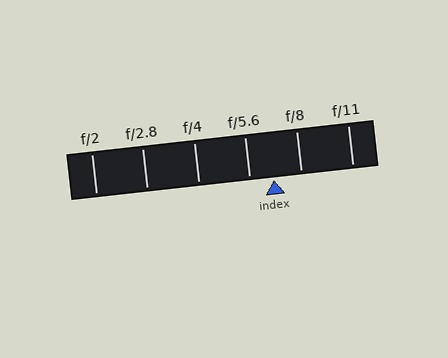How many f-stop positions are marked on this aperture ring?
There are 6 f-stop positions marked.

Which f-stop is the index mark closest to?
The index mark is closest to f/5.6.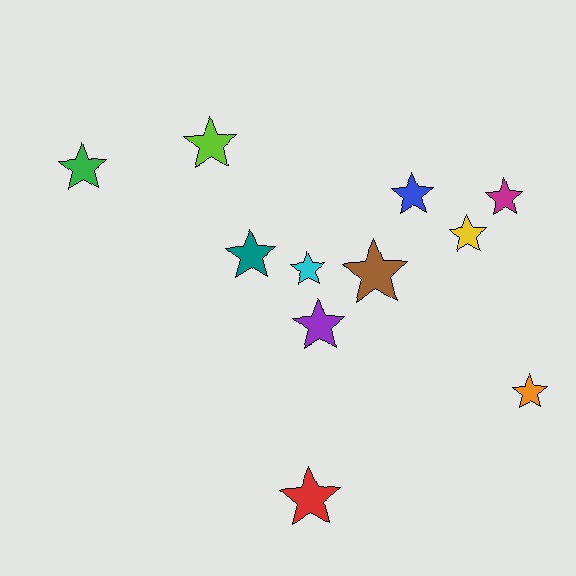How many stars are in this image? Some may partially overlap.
There are 11 stars.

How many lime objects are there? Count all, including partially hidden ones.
There is 1 lime object.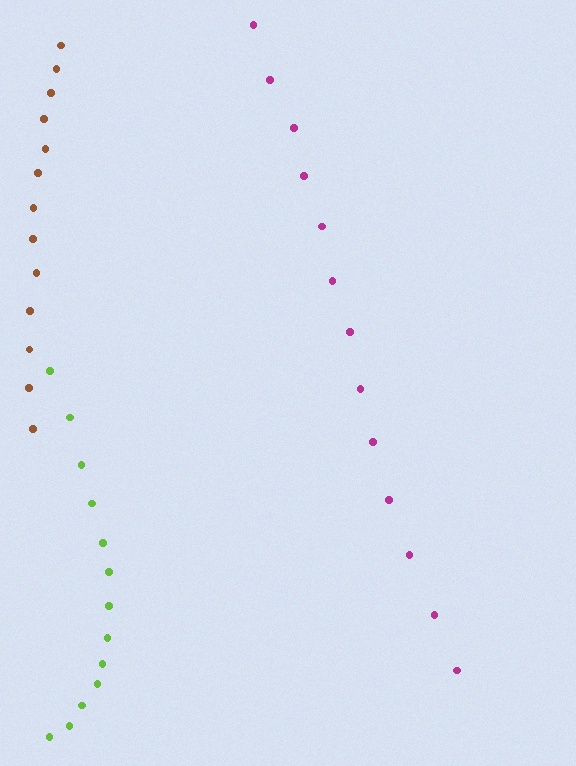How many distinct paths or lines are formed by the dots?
There are 3 distinct paths.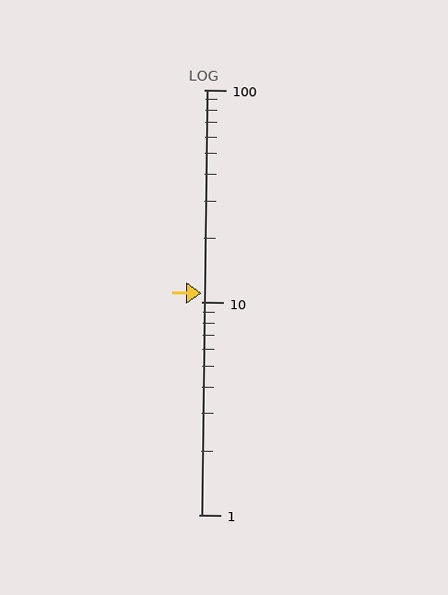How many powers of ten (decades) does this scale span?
The scale spans 2 decades, from 1 to 100.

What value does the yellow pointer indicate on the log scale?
The pointer indicates approximately 11.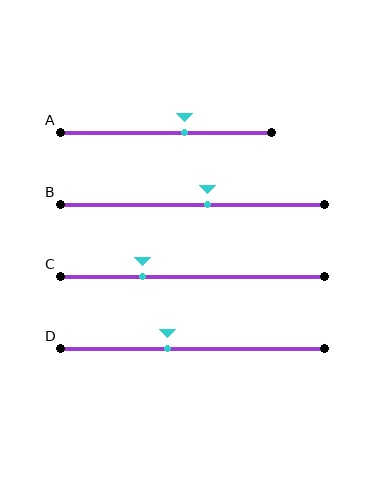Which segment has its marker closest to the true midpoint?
Segment B has its marker closest to the true midpoint.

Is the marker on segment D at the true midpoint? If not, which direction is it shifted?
No, the marker on segment D is shifted to the left by about 9% of the segment length.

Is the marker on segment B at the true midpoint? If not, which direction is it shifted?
No, the marker on segment B is shifted to the right by about 6% of the segment length.